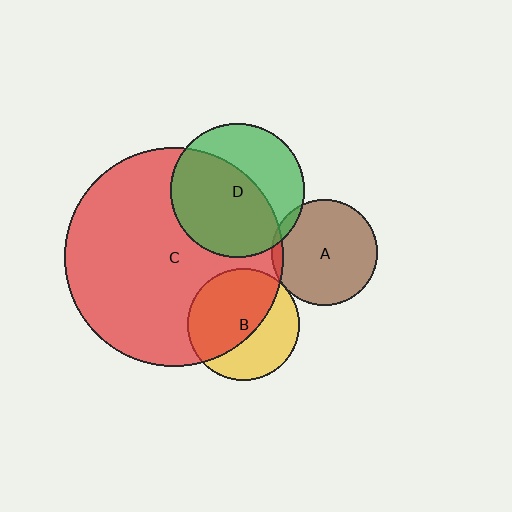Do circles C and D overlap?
Yes.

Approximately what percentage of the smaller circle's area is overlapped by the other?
Approximately 60%.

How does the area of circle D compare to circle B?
Approximately 1.4 times.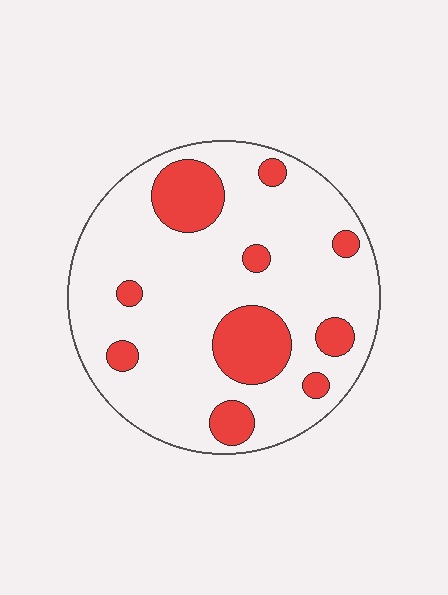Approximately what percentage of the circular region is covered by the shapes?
Approximately 20%.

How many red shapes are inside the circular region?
10.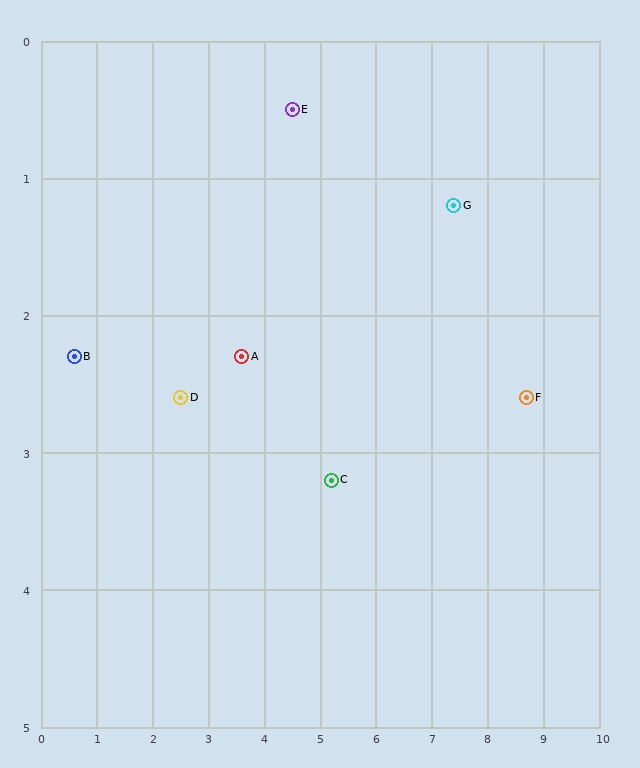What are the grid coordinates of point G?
Point G is at approximately (7.4, 1.2).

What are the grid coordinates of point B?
Point B is at approximately (0.6, 2.3).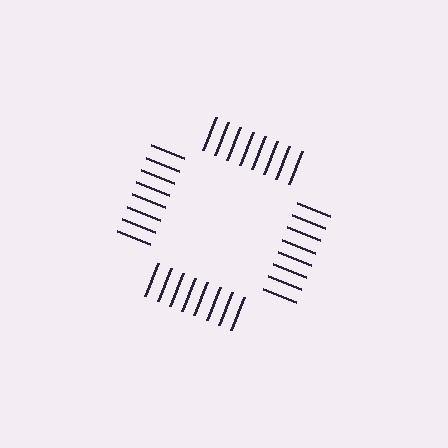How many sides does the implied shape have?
4 sides — the line-ends trace a square.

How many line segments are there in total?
32 — 8 along each of the 4 edges.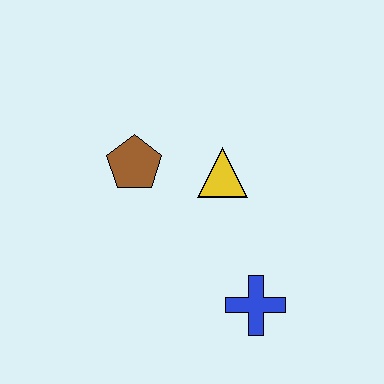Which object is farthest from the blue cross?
The brown pentagon is farthest from the blue cross.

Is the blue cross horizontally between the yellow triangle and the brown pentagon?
No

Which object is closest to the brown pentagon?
The yellow triangle is closest to the brown pentagon.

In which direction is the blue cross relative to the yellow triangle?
The blue cross is below the yellow triangle.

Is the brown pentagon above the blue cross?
Yes